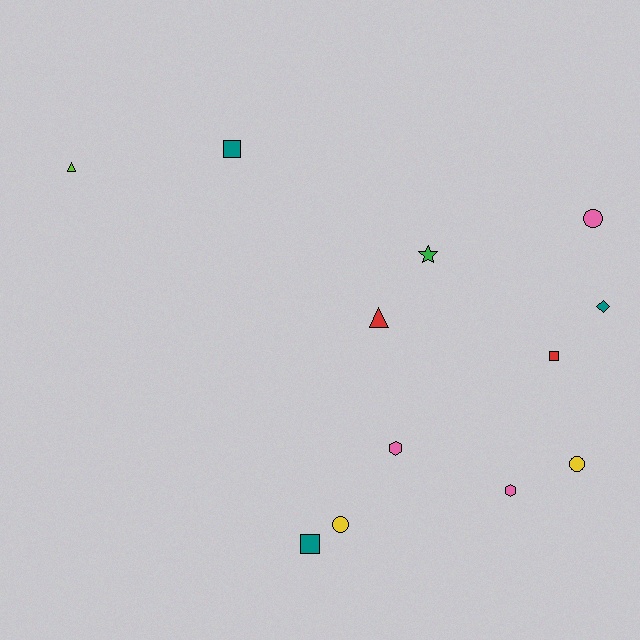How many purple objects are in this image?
There are no purple objects.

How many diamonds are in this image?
There is 1 diamond.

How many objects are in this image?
There are 12 objects.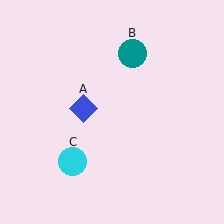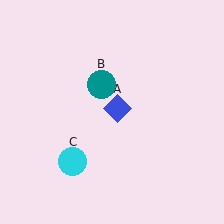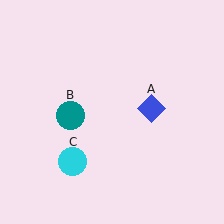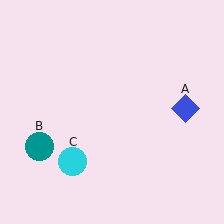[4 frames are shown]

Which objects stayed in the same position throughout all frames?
Cyan circle (object C) remained stationary.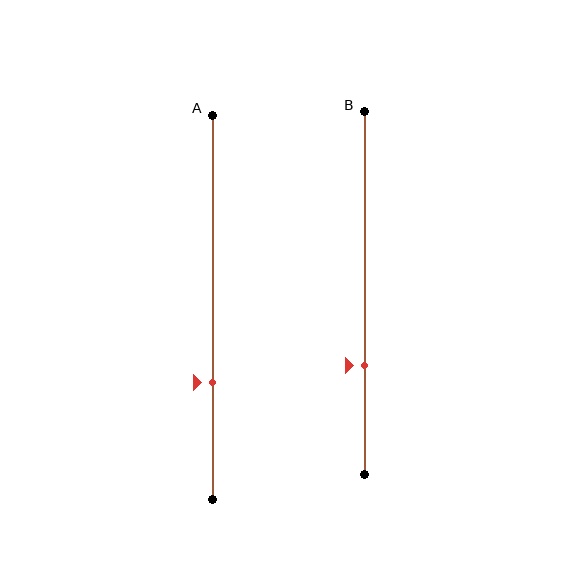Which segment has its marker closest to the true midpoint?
Segment A has its marker closest to the true midpoint.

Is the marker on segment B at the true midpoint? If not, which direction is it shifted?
No, the marker on segment B is shifted downward by about 20% of the segment length.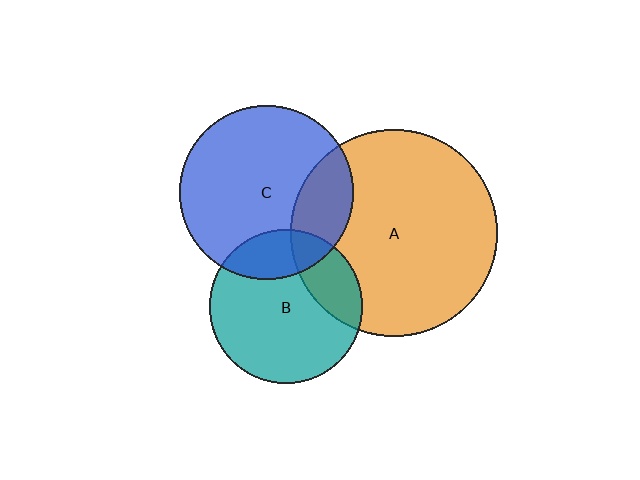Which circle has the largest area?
Circle A (orange).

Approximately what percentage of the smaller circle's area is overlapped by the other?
Approximately 20%.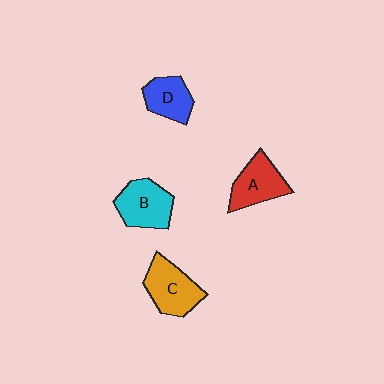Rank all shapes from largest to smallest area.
From largest to smallest: C (orange), B (cyan), A (red), D (blue).